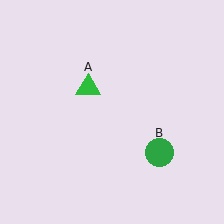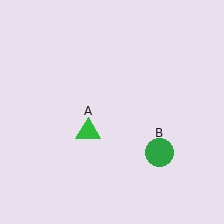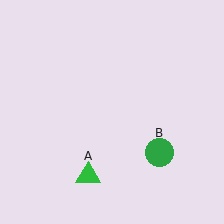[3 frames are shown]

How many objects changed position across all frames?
1 object changed position: green triangle (object A).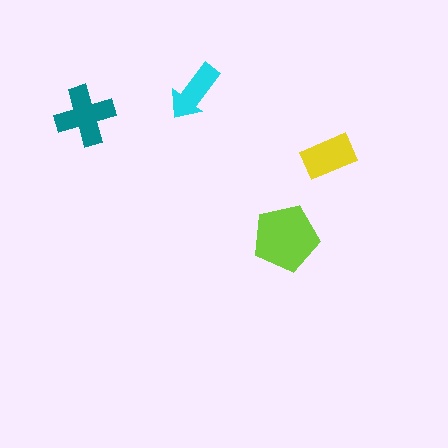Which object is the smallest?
The cyan arrow.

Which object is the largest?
The lime pentagon.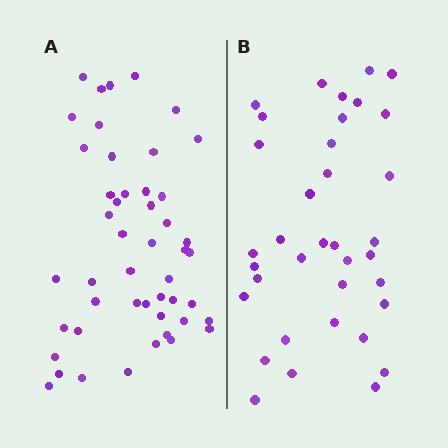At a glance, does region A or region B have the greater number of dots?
Region A (the left region) has more dots.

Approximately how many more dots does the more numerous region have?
Region A has roughly 12 or so more dots than region B.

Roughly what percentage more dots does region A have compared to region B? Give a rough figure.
About 35% more.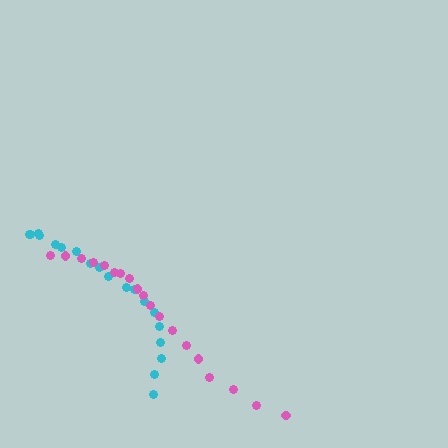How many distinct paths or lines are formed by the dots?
There are 2 distinct paths.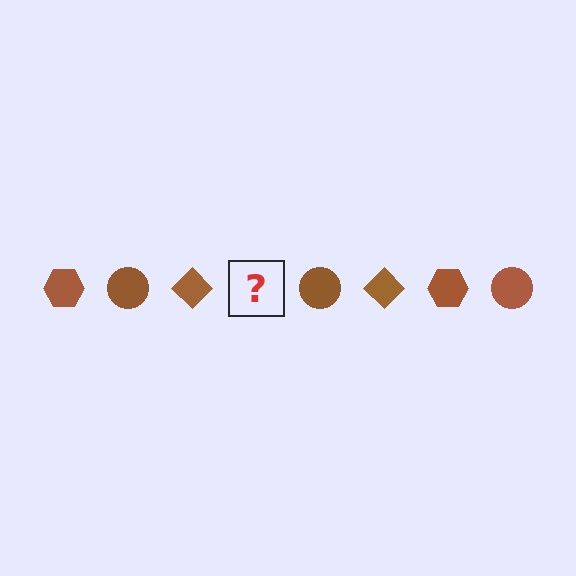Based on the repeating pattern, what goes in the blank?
The blank should be a brown hexagon.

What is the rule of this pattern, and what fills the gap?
The rule is that the pattern cycles through hexagon, circle, diamond shapes in brown. The gap should be filled with a brown hexagon.